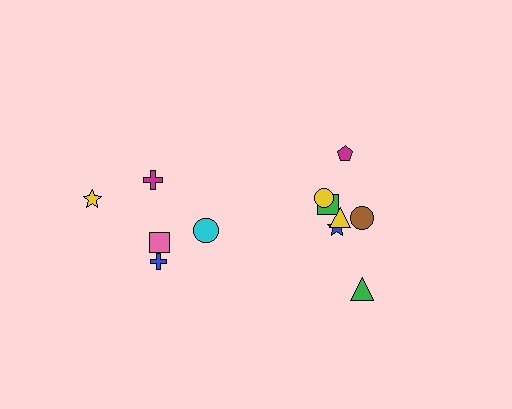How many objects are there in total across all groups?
There are 12 objects.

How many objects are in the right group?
There are 7 objects.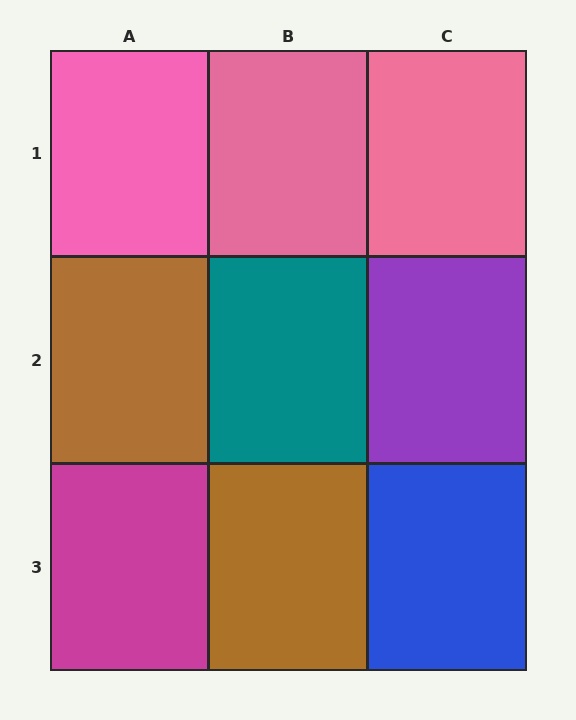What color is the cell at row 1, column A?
Pink.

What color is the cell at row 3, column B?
Brown.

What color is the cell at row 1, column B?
Pink.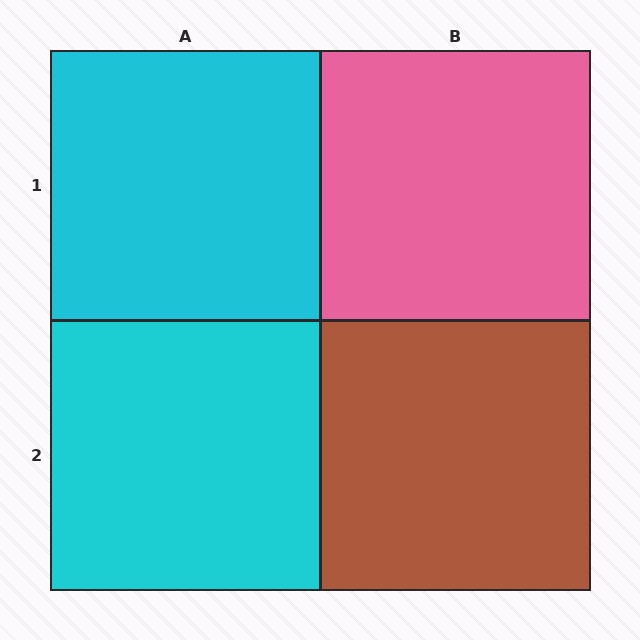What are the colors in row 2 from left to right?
Cyan, brown.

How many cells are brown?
1 cell is brown.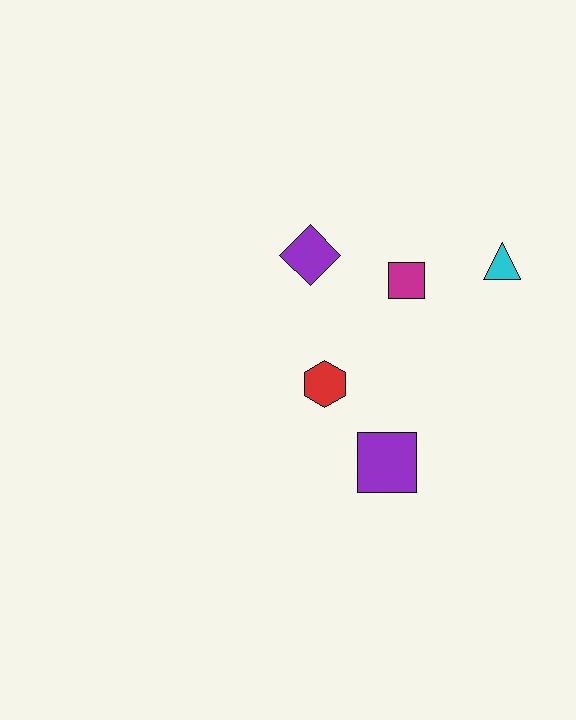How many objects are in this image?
There are 5 objects.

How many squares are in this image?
There are 2 squares.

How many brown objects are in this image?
There are no brown objects.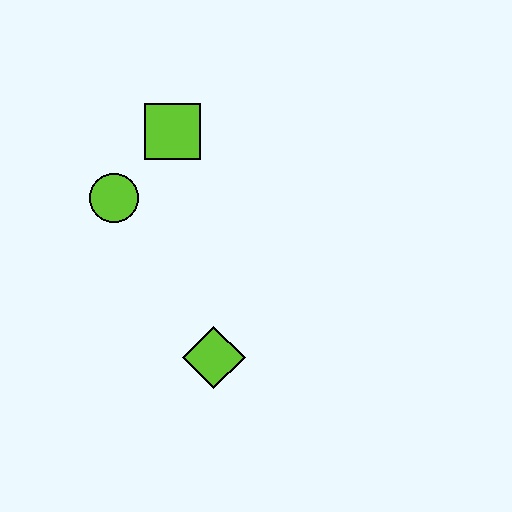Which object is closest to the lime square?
The lime circle is closest to the lime square.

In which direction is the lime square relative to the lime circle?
The lime square is above the lime circle.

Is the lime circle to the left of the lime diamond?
Yes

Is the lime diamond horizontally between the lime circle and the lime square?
No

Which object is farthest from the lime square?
The lime diamond is farthest from the lime square.